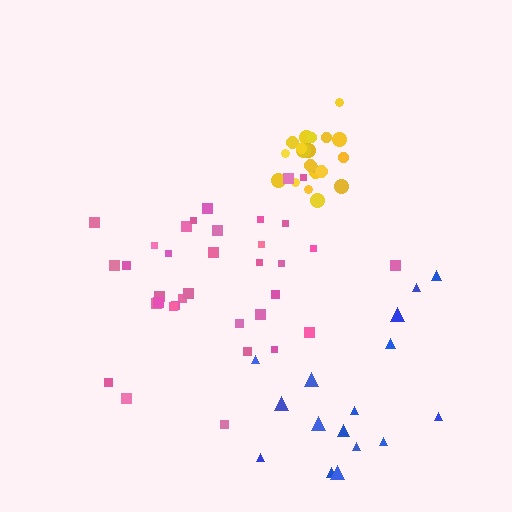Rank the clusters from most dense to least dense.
yellow, pink, blue.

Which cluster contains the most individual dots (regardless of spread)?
Pink (35).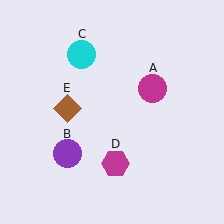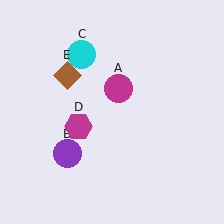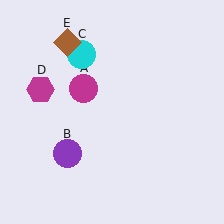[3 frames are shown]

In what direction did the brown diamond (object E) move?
The brown diamond (object E) moved up.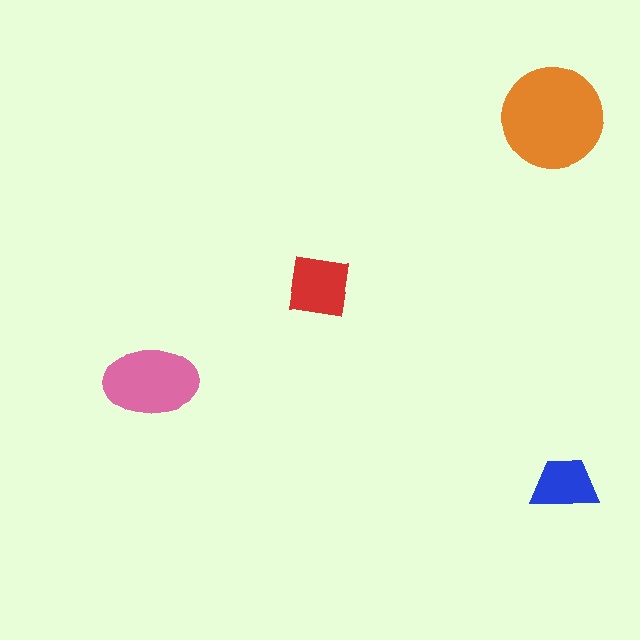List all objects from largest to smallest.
The orange circle, the pink ellipse, the red square, the blue trapezoid.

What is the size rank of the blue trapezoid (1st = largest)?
4th.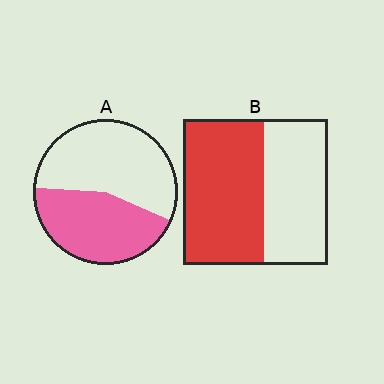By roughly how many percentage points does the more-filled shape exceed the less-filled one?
By roughly 10 percentage points (B over A).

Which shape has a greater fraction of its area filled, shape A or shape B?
Shape B.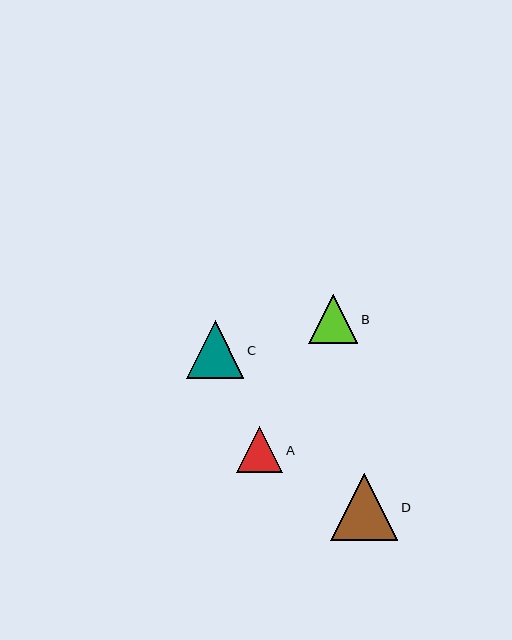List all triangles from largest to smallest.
From largest to smallest: D, C, B, A.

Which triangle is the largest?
Triangle D is the largest with a size of approximately 67 pixels.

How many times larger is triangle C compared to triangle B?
Triangle C is approximately 1.2 times the size of triangle B.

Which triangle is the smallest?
Triangle A is the smallest with a size of approximately 46 pixels.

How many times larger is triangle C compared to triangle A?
Triangle C is approximately 1.2 times the size of triangle A.